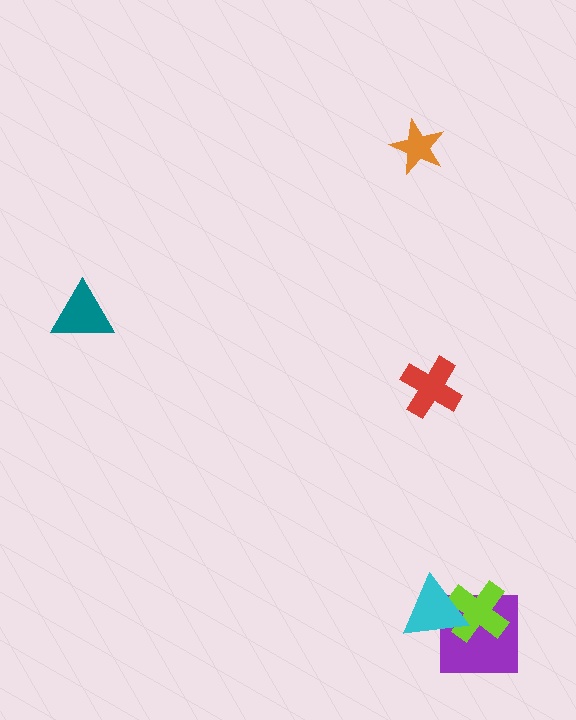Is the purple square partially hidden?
Yes, it is partially covered by another shape.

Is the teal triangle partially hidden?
No, no other shape covers it.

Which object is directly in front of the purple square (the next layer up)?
The lime cross is directly in front of the purple square.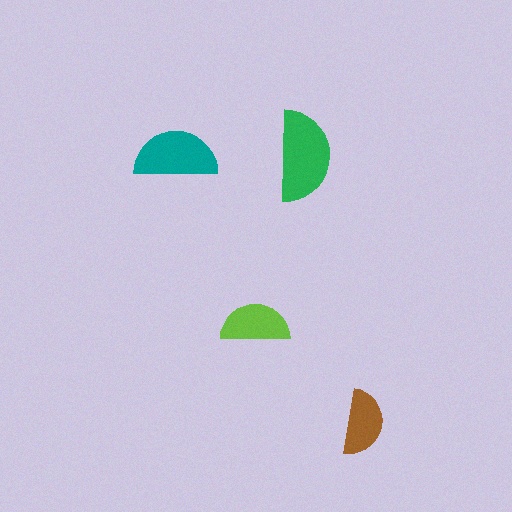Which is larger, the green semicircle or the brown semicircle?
The green one.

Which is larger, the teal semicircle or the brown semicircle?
The teal one.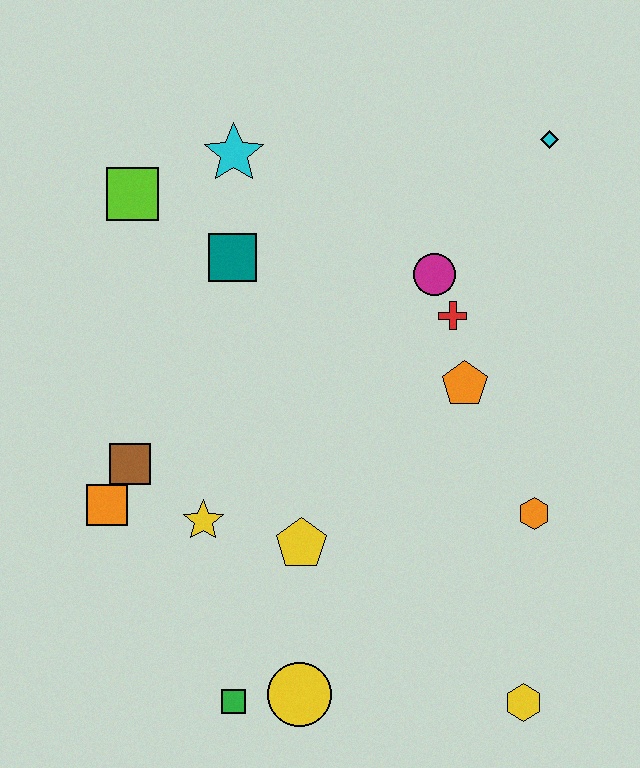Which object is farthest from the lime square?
The yellow hexagon is farthest from the lime square.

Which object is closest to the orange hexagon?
The orange pentagon is closest to the orange hexagon.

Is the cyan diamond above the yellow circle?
Yes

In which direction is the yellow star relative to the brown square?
The yellow star is to the right of the brown square.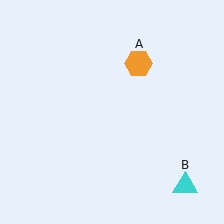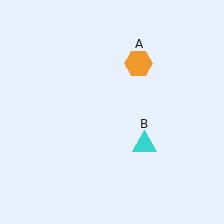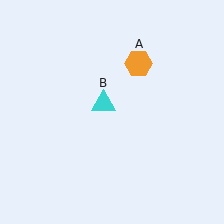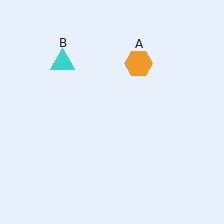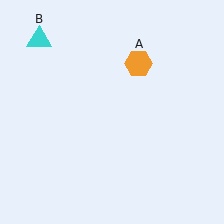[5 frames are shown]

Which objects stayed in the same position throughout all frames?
Orange hexagon (object A) remained stationary.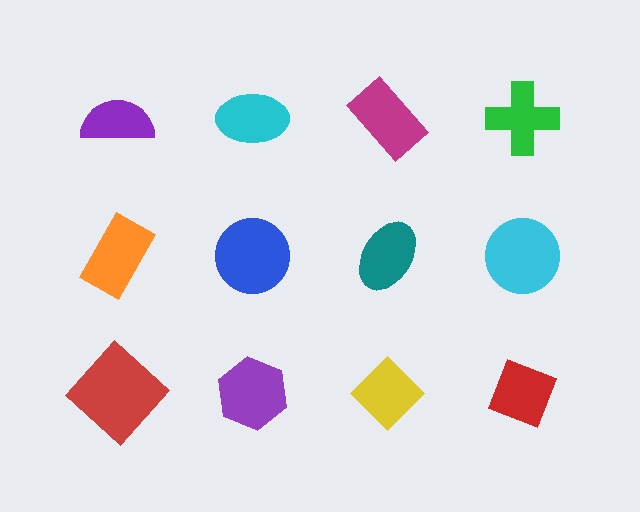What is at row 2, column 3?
A teal ellipse.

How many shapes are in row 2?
4 shapes.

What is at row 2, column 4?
A cyan circle.